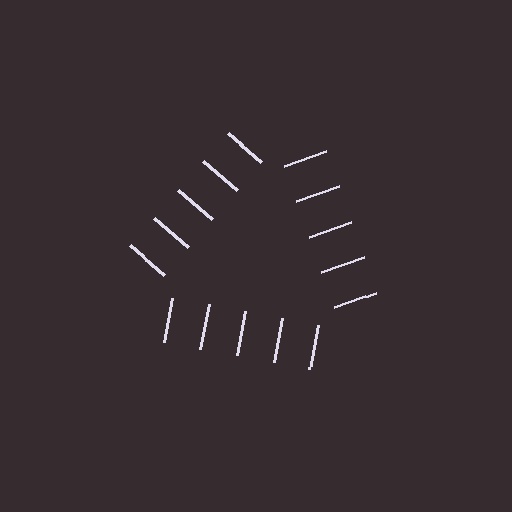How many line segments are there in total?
15 — 5 along each of the 3 edges.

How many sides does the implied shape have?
3 sides — the line-ends trace a triangle.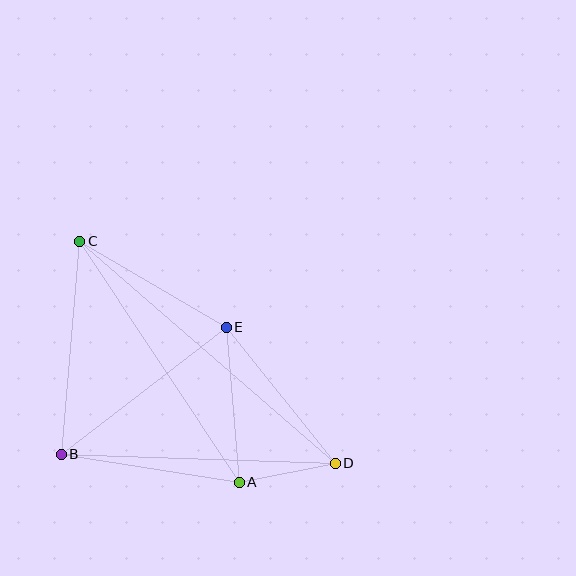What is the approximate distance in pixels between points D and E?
The distance between D and E is approximately 175 pixels.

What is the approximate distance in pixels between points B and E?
The distance between B and E is approximately 208 pixels.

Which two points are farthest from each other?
Points C and D are farthest from each other.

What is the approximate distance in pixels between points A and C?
The distance between A and C is approximately 289 pixels.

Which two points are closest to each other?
Points A and D are closest to each other.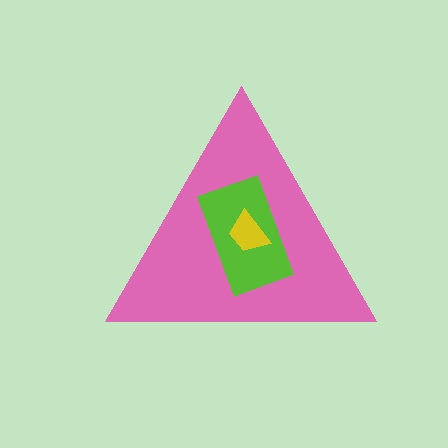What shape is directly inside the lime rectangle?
The yellow trapezoid.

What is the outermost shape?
The pink triangle.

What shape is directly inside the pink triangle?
The lime rectangle.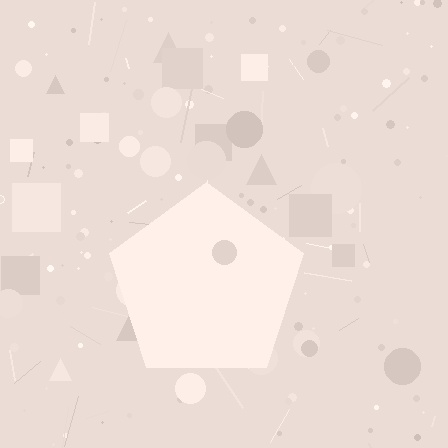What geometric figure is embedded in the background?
A pentagon is embedded in the background.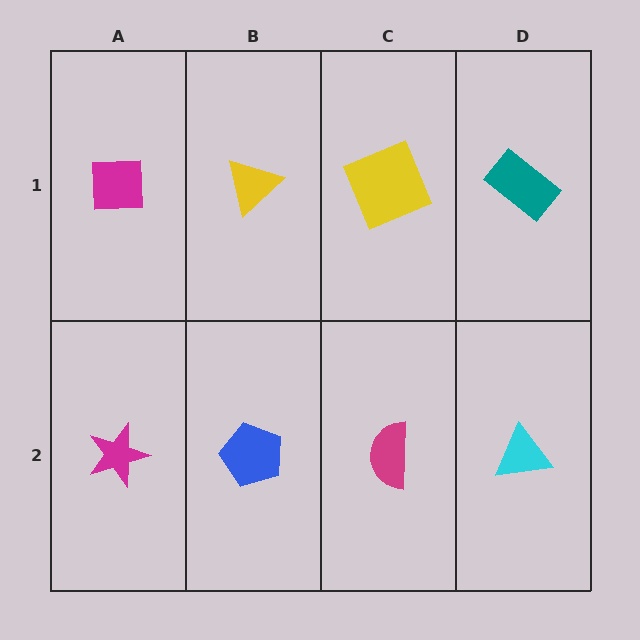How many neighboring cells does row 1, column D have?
2.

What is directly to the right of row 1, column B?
A yellow square.